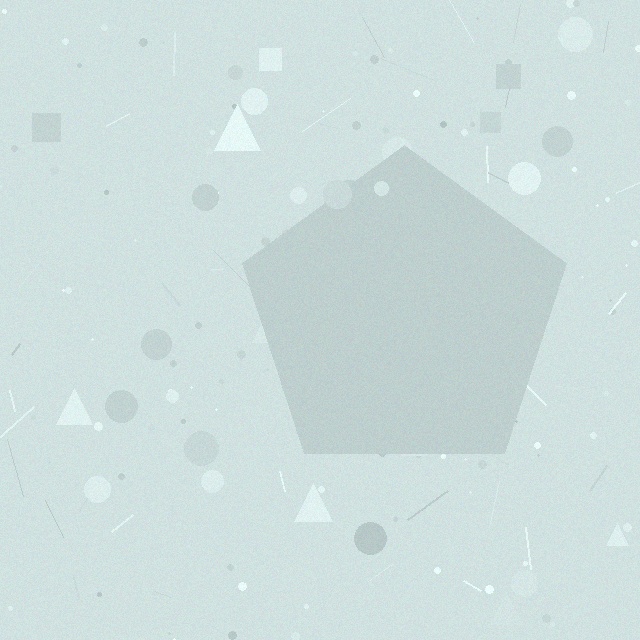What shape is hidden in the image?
A pentagon is hidden in the image.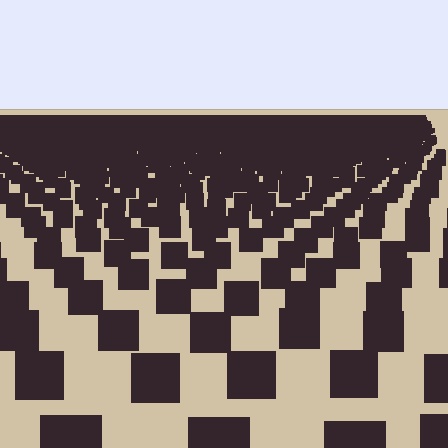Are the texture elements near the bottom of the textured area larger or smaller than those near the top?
Larger. Near the bottom, elements are closer to the viewer and appear at a bigger on-screen size.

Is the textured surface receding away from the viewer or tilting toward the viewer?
The surface is receding away from the viewer. Texture elements get smaller and denser toward the top.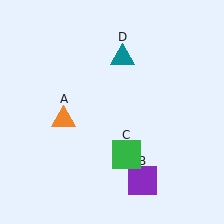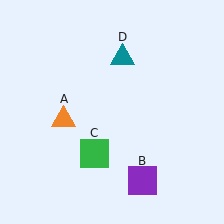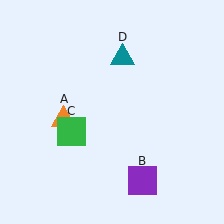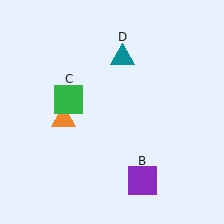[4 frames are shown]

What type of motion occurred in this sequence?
The green square (object C) rotated clockwise around the center of the scene.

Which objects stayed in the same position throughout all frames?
Orange triangle (object A) and purple square (object B) and teal triangle (object D) remained stationary.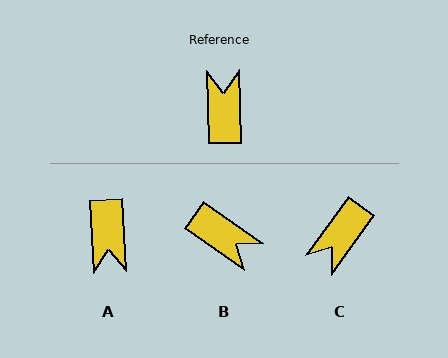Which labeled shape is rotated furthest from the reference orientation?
A, about 178 degrees away.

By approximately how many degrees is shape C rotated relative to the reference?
Approximately 143 degrees counter-clockwise.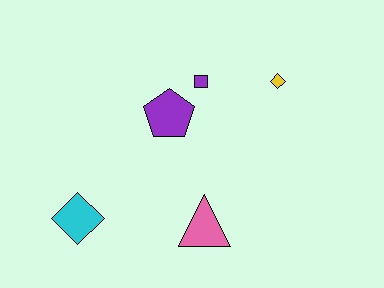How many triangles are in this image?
There is 1 triangle.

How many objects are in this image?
There are 5 objects.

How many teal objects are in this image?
There are no teal objects.